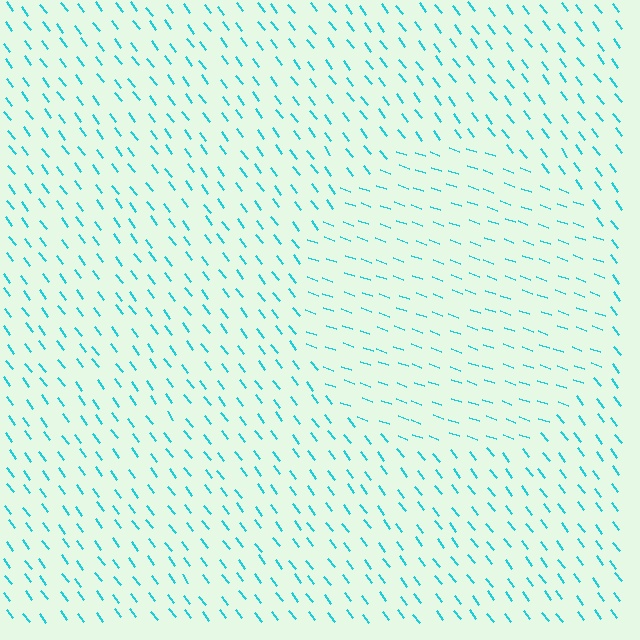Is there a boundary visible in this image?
Yes, there is a texture boundary formed by a change in line orientation.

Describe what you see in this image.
The image is filled with small cyan line segments. A circle region in the image has lines oriented differently from the surrounding lines, creating a visible texture boundary.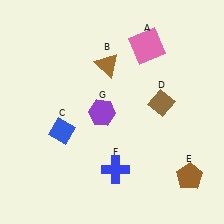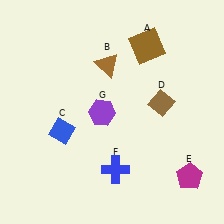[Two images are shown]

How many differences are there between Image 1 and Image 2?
There are 2 differences between the two images.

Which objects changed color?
A changed from pink to brown. E changed from brown to magenta.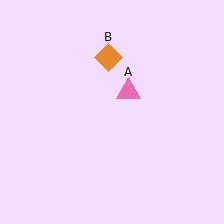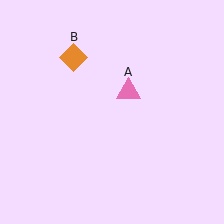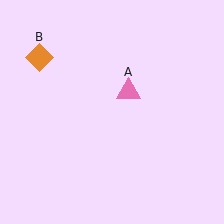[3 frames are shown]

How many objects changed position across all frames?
1 object changed position: orange diamond (object B).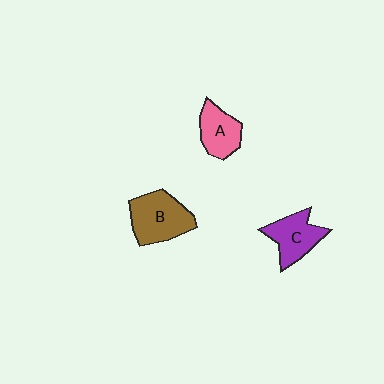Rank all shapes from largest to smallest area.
From largest to smallest: B (brown), C (purple), A (pink).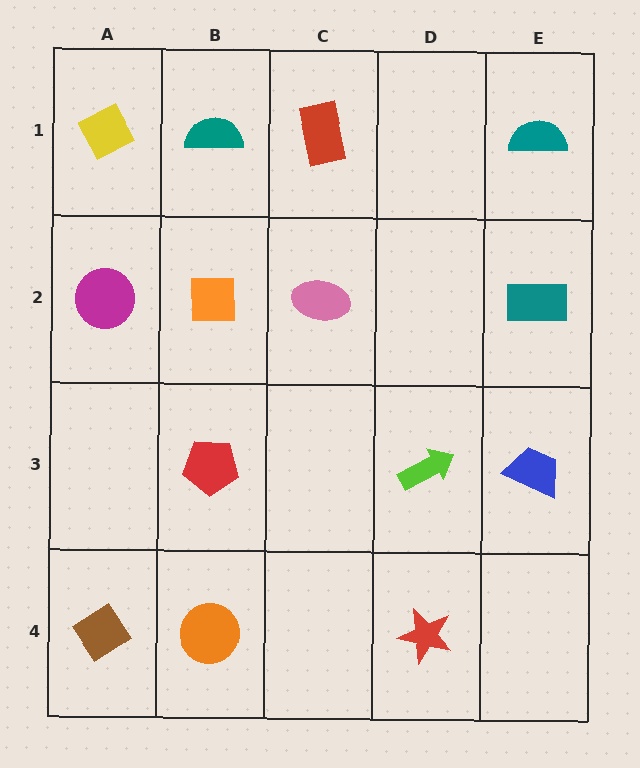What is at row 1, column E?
A teal semicircle.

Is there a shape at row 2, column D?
No, that cell is empty.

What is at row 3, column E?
A blue trapezoid.